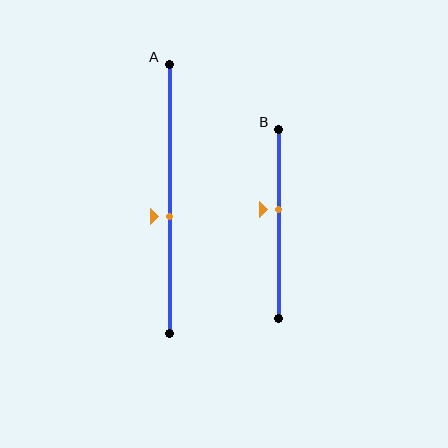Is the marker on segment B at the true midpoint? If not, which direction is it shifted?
No, the marker on segment B is shifted upward by about 7% of the segment length.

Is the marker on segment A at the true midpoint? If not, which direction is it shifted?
No, the marker on segment A is shifted downward by about 6% of the segment length.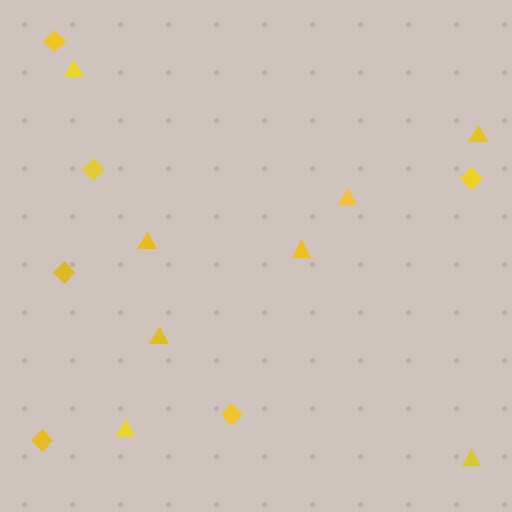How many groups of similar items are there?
There are 2 groups: one group of diamonds (6) and one group of triangles (8).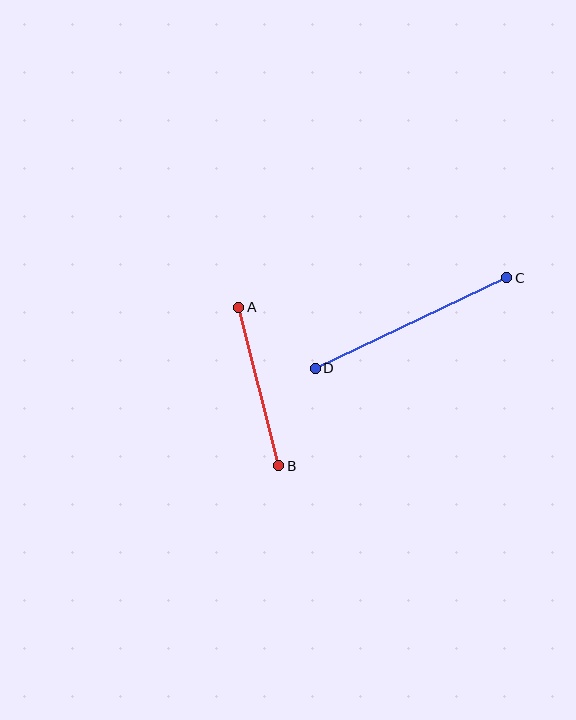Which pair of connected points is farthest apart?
Points C and D are farthest apart.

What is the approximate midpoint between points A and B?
The midpoint is at approximately (259, 386) pixels.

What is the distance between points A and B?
The distance is approximately 163 pixels.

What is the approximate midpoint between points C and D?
The midpoint is at approximately (411, 323) pixels.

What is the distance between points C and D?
The distance is approximately 212 pixels.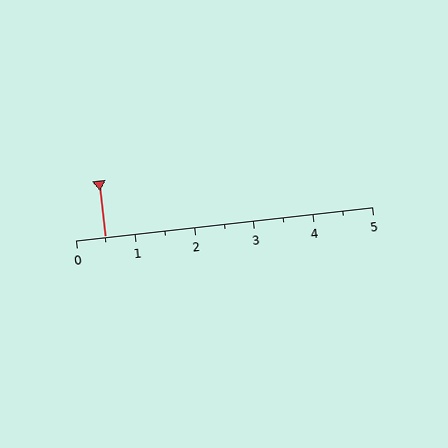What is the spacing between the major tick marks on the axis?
The major ticks are spaced 1 apart.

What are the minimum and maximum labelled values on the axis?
The axis runs from 0 to 5.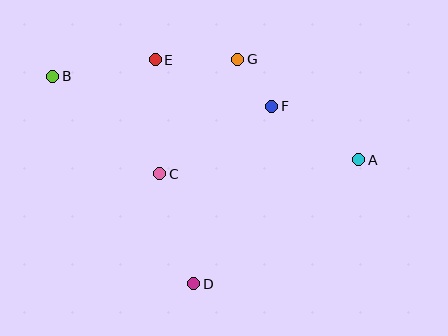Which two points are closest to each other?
Points F and G are closest to each other.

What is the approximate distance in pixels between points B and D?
The distance between B and D is approximately 251 pixels.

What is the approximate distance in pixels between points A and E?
The distance between A and E is approximately 227 pixels.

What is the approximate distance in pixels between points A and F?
The distance between A and F is approximately 102 pixels.